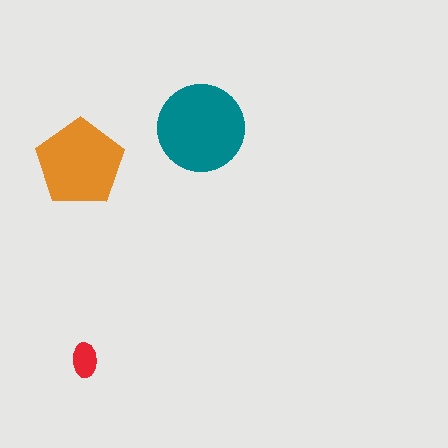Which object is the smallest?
The red ellipse.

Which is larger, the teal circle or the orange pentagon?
The teal circle.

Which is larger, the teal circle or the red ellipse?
The teal circle.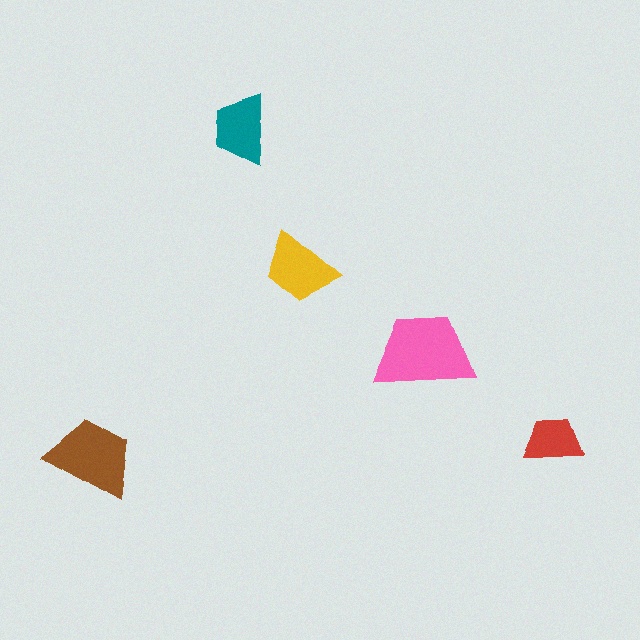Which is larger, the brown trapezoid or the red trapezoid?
The brown one.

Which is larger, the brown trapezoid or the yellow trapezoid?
The brown one.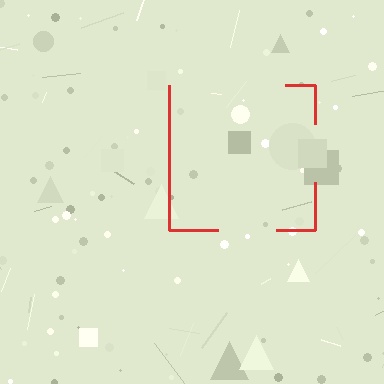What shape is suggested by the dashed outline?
The dashed outline suggests a square.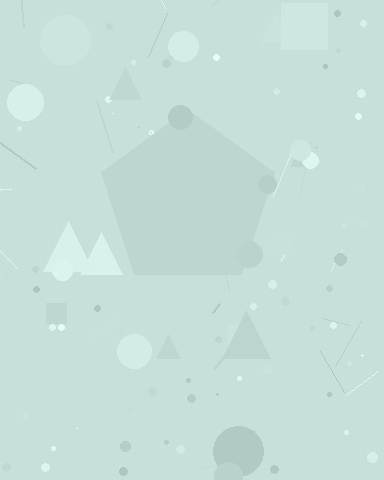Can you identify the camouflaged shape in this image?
The camouflaged shape is a pentagon.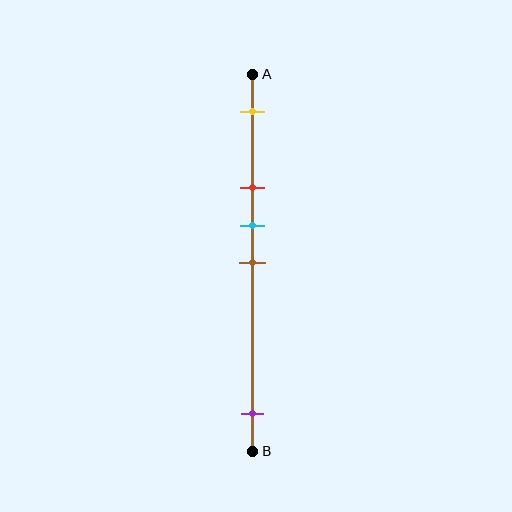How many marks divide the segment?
There are 5 marks dividing the segment.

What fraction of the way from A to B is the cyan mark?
The cyan mark is approximately 40% (0.4) of the way from A to B.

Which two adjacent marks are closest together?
The cyan and brown marks are the closest adjacent pair.